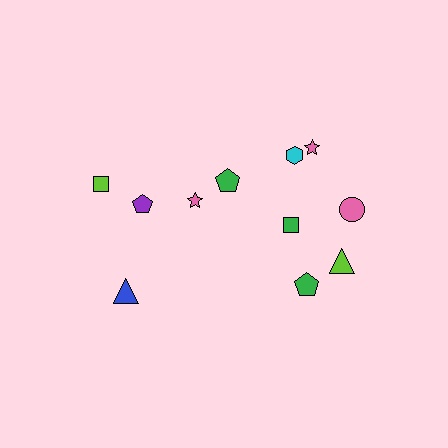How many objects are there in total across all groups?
There are 11 objects.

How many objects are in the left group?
There are 4 objects.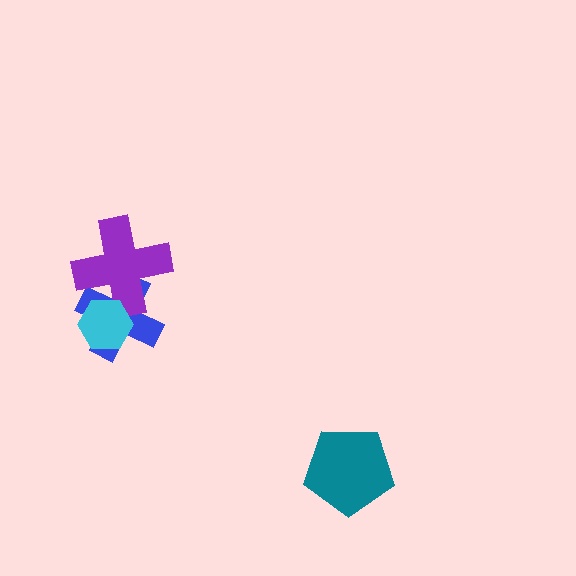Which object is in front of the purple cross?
The cyan hexagon is in front of the purple cross.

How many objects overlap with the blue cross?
2 objects overlap with the blue cross.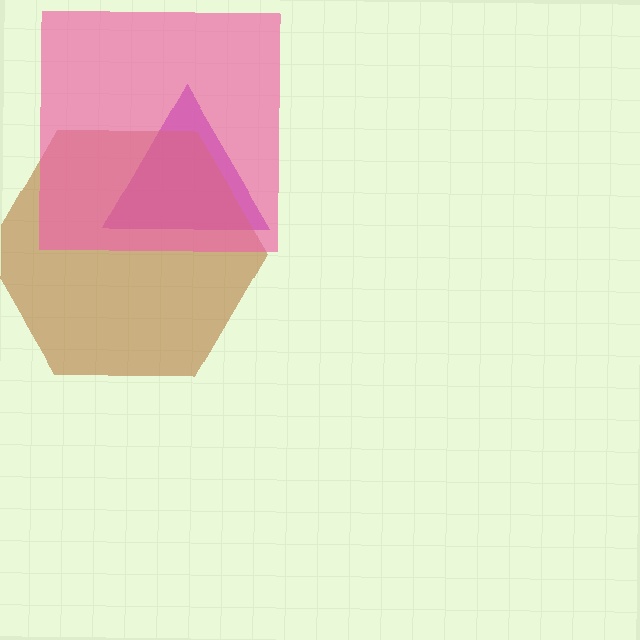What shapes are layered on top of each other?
The layered shapes are: a purple triangle, a brown hexagon, a pink square.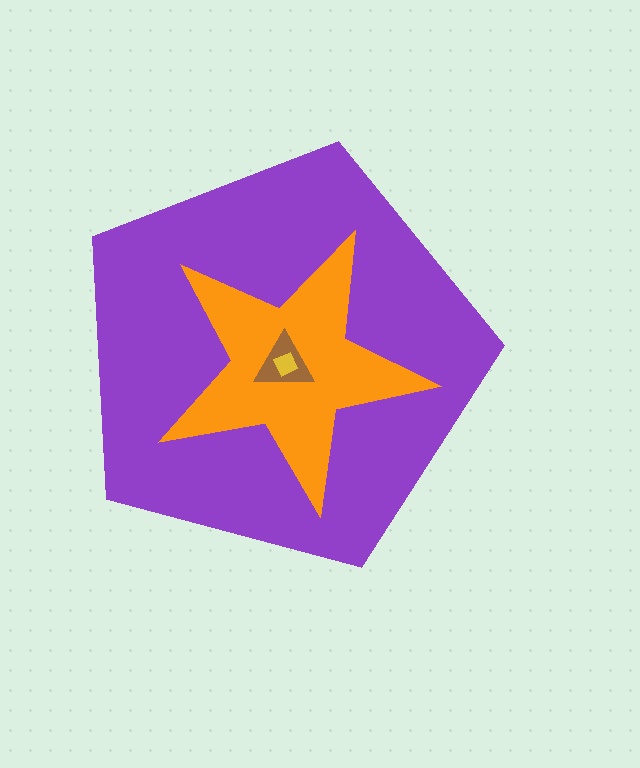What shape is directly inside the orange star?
The brown triangle.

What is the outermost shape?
The purple pentagon.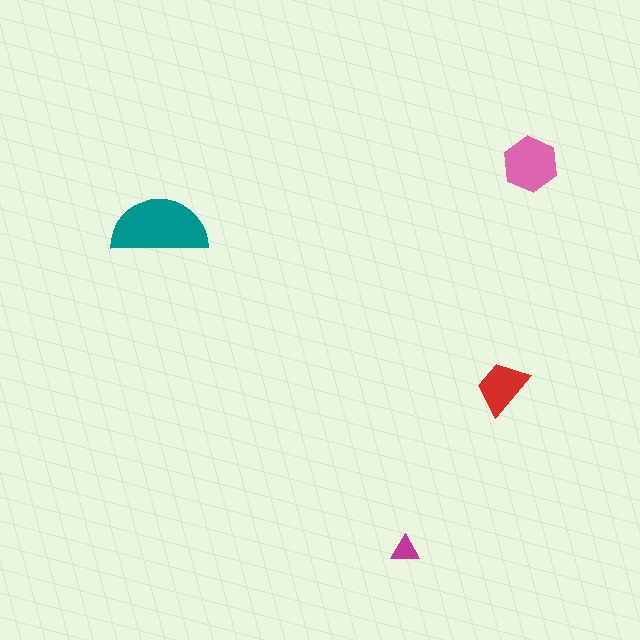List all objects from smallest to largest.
The magenta triangle, the red trapezoid, the pink hexagon, the teal semicircle.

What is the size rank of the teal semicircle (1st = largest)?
1st.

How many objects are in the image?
There are 4 objects in the image.